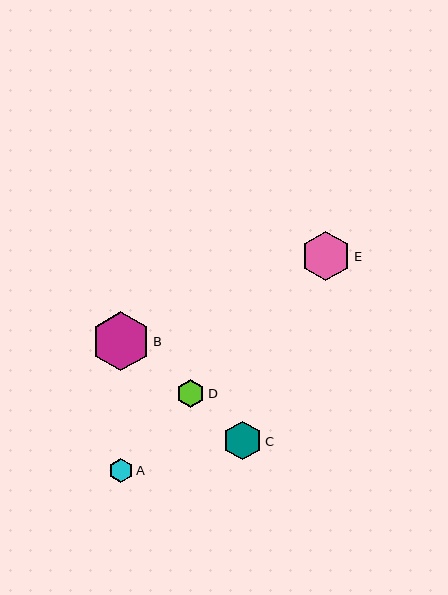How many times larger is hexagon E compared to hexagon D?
Hexagon E is approximately 1.7 times the size of hexagon D.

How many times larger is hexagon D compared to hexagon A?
Hexagon D is approximately 1.2 times the size of hexagon A.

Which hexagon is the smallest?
Hexagon A is the smallest with a size of approximately 24 pixels.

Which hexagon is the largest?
Hexagon B is the largest with a size of approximately 59 pixels.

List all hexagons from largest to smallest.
From largest to smallest: B, E, C, D, A.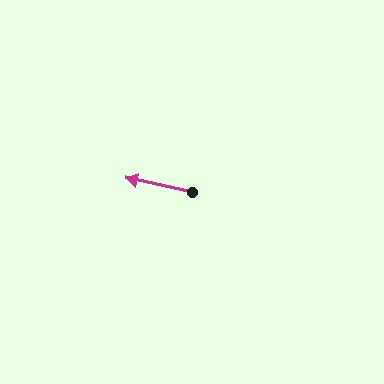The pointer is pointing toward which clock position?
Roughly 9 o'clock.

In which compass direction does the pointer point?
West.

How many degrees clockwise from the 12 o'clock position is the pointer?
Approximately 282 degrees.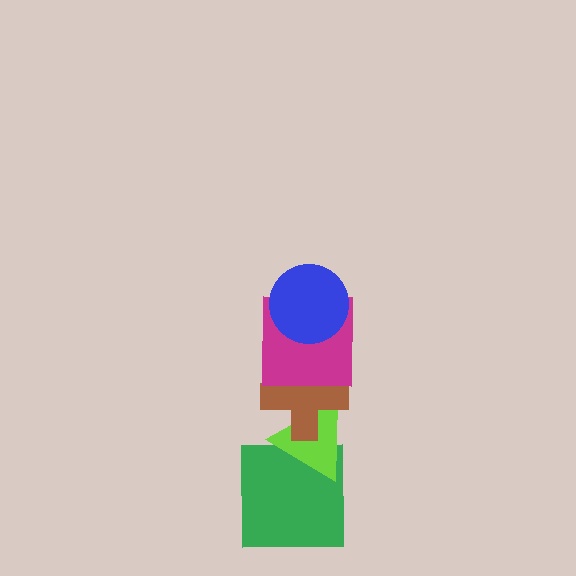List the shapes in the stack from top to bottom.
From top to bottom: the blue circle, the magenta square, the brown cross, the lime triangle, the green square.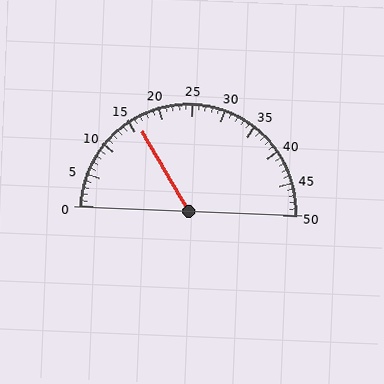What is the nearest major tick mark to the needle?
The nearest major tick mark is 15.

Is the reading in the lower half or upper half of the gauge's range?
The reading is in the lower half of the range (0 to 50).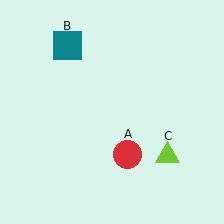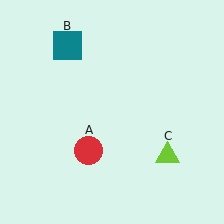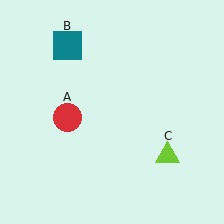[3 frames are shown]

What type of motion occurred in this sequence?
The red circle (object A) rotated clockwise around the center of the scene.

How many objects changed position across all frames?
1 object changed position: red circle (object A).